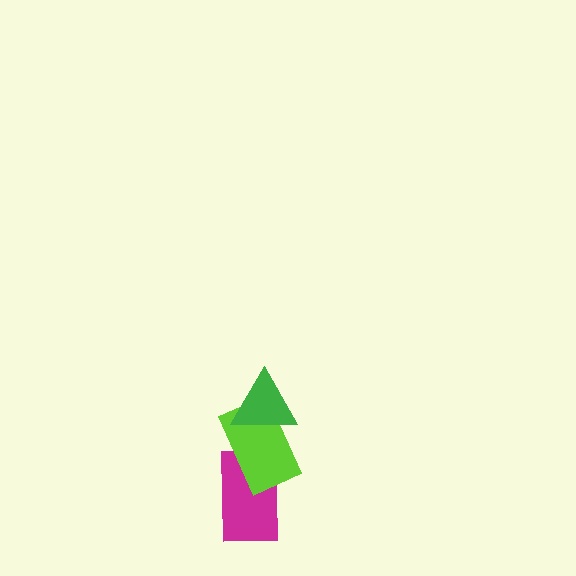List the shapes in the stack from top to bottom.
From top to bottom: the green triangle, the lime rectangle, the magenta rectangle.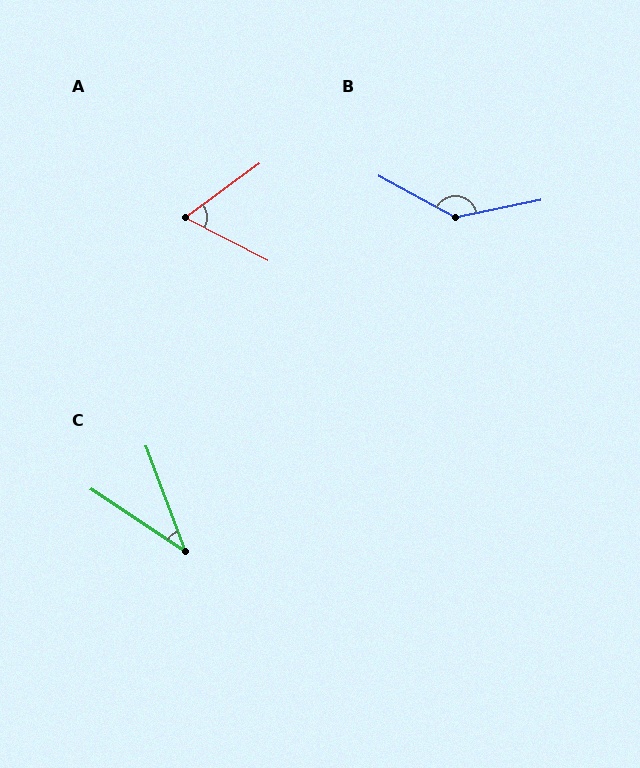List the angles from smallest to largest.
C (36°), A (63°), B (140°).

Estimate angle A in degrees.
Approximately 63 degrees.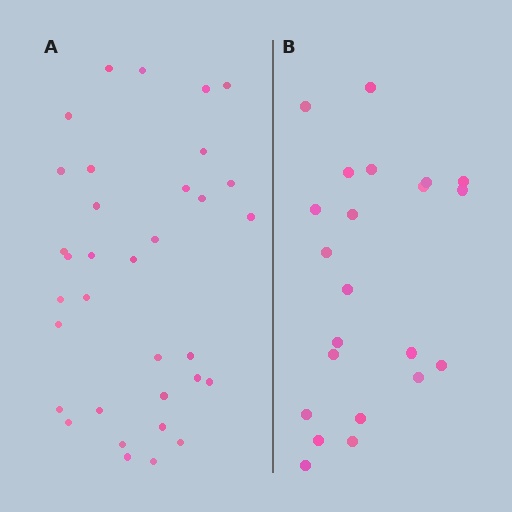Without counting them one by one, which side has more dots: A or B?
Region A (the left region) has more dots.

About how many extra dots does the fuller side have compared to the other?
Region A has roughly 12 or so more dots than region B.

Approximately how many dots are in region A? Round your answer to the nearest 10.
About 30 dots. (The exact count is 34, which rounds to 30.)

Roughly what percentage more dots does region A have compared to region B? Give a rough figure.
About 55% more.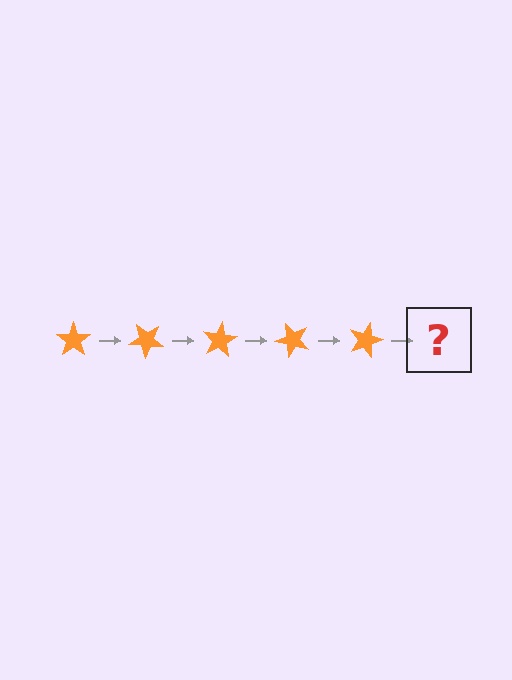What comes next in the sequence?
The next element should be an orange star rotated 200 degrees.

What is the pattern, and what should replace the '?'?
The pattern is that the star rotates 40 degrees each step. The '?' should be an orange star rotated 200 degrees.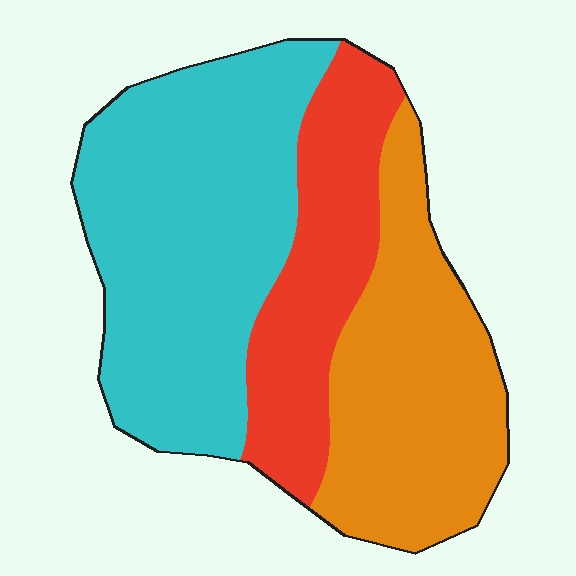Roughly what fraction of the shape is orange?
Orange covers about 30% of the shape.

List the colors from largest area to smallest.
From largest to smallest: cyan, orange, red.